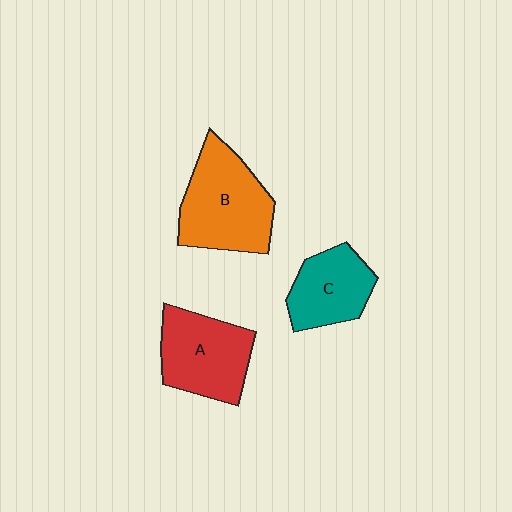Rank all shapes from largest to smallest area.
From largest to smallest: B (orange), A (red), C (teal).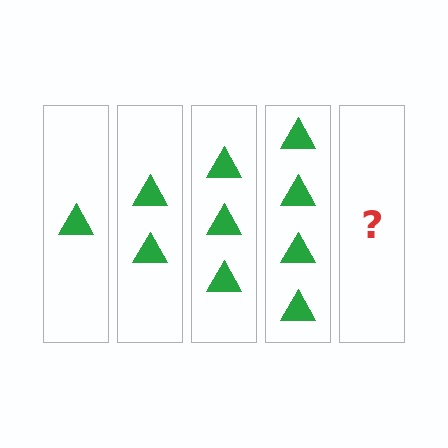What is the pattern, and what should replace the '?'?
The pattern is that each step adds one more triangle. The '?' should be 5 triangles.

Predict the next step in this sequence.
The next step is 5 triangles.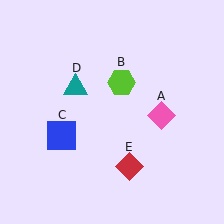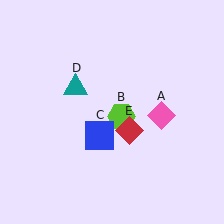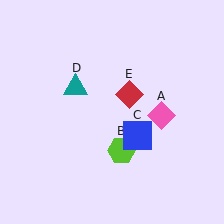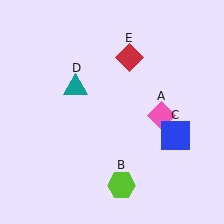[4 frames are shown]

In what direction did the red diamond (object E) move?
The red diamond (object E) moved up.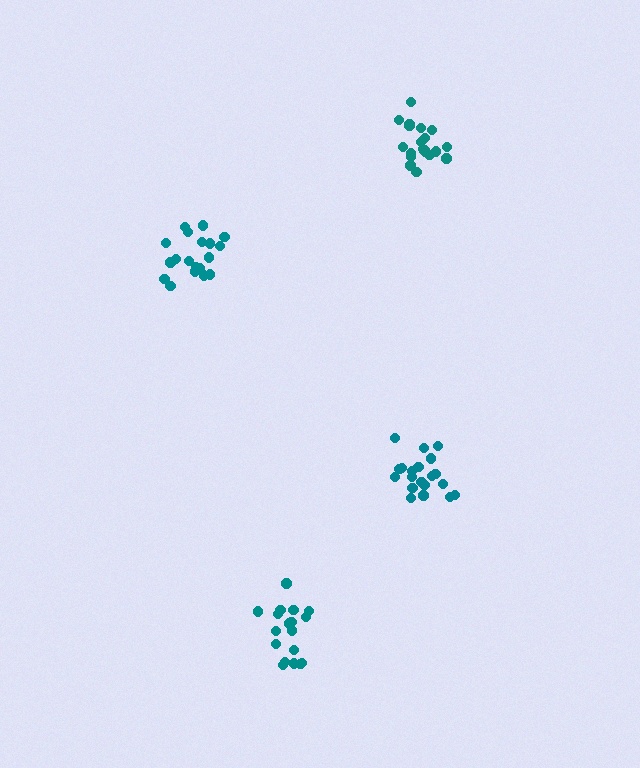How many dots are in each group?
Group 1: 19 dots, Group 2: 20 dots, Group 3: 20 dots, Group 4: 18 dots (77 total).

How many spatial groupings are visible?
There are 4 spatial groupings.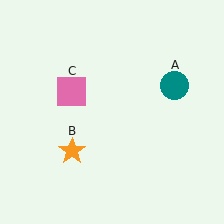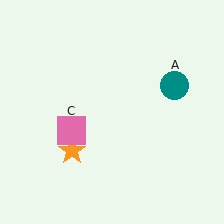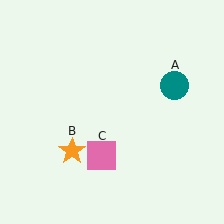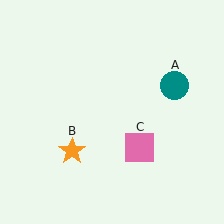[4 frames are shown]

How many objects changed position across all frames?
1 object changed position: pink square (object C).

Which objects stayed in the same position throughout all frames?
Teal circle (object A) and orange star (object B) remained stationary.